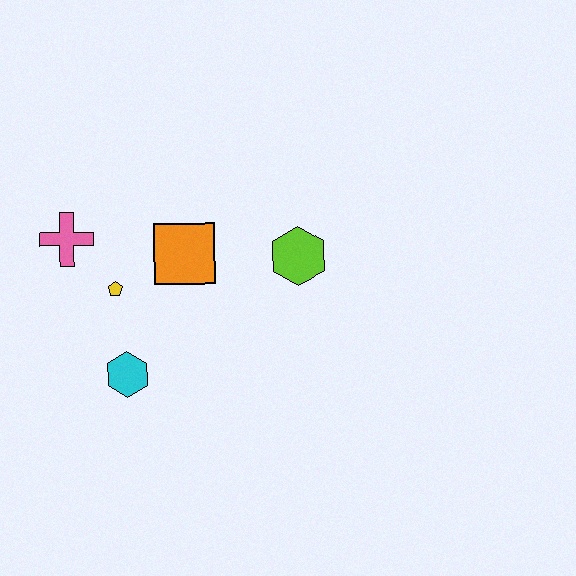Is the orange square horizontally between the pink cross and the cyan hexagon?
No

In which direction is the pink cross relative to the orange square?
The pink cross is to the left of the orange square.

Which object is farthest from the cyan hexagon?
The lime hexagon is farthest from the cyan hexagon.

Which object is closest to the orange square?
The yellow pentagon is closest to the orange square.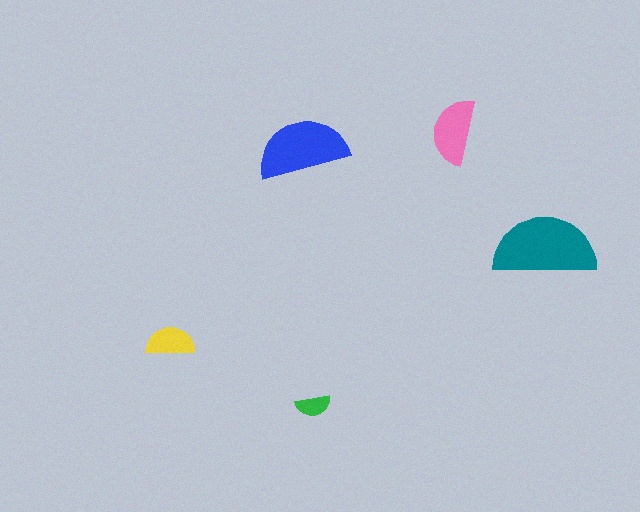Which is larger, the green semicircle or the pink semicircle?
The pink one.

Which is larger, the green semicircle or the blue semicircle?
The blue one.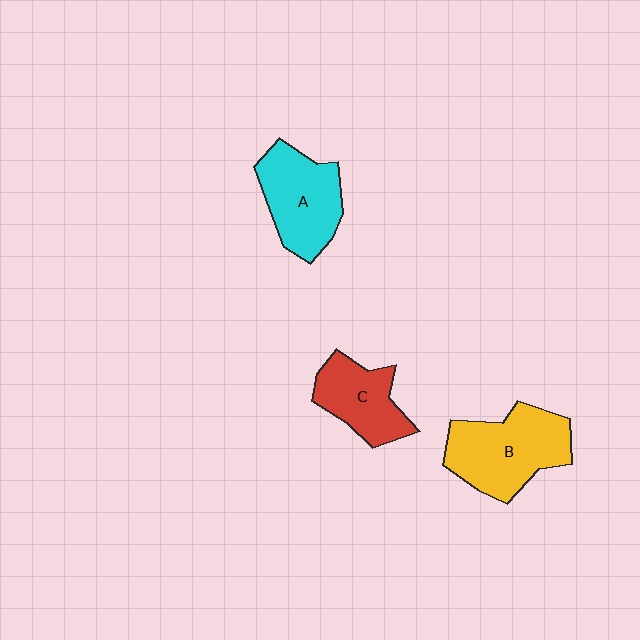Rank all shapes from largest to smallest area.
From largest to smallest: B (yellow), A (cyan), C (red).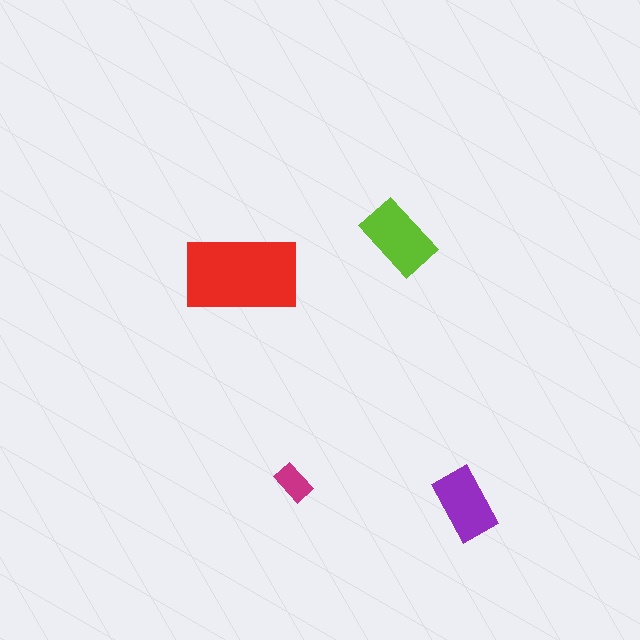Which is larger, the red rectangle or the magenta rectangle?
The red one.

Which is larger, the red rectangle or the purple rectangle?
The red one.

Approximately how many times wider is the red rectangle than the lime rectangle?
About 1.5 times wider.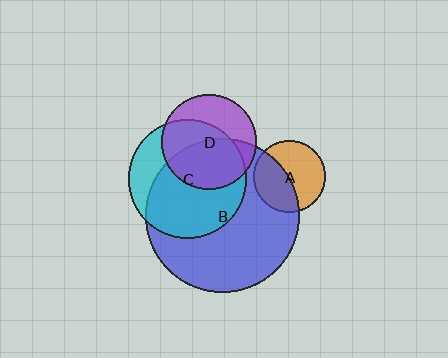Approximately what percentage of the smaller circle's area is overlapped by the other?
Approximately 70%.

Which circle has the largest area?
Circle B (blue).